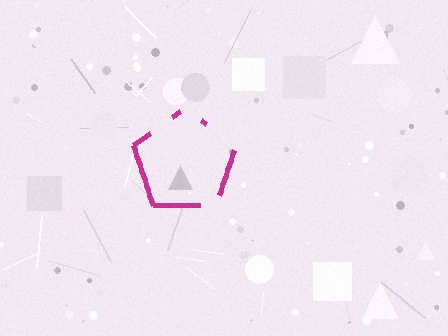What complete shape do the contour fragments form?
The contour fragments form a pentagon.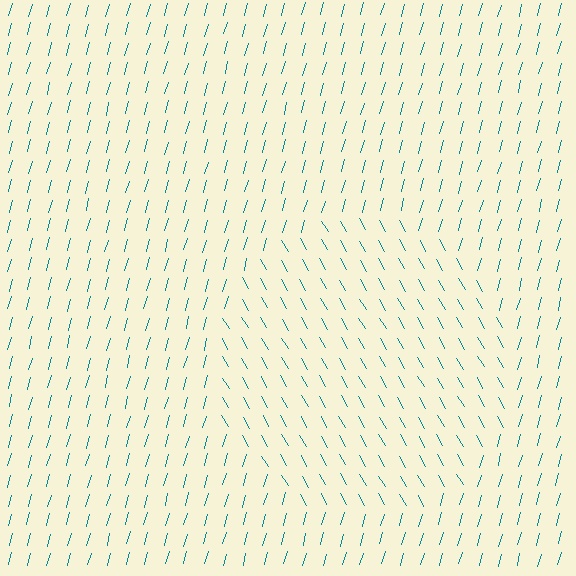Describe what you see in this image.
The image is filled with small teal line segments. A circle region in the image has lines oriented differently from the surrounding lines, creating a visible texture boundary.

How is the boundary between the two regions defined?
The boundary is defined purely by a change in line orientation (approximately 45 degrees difference). All lines are the same color and thickness.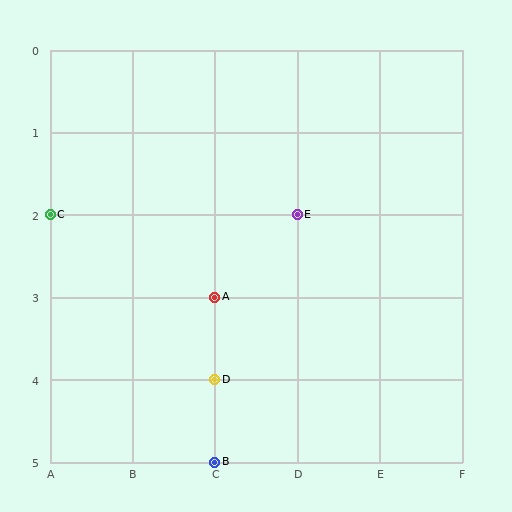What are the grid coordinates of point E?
Point E is at grid coordinates (D, 2).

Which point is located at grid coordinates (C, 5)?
Point B is at (C, 5).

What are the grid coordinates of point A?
Point A is at grid coordinates (C, 3).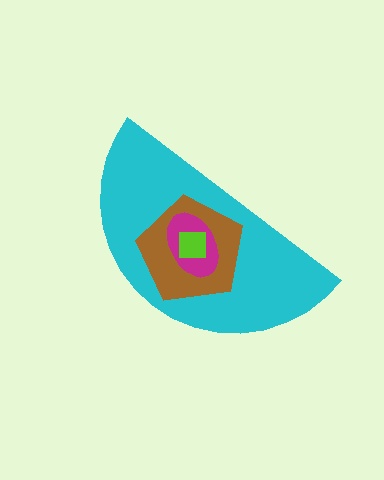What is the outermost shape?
The cyan semicircle.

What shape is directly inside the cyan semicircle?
The brown pentagon.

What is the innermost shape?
The lime square.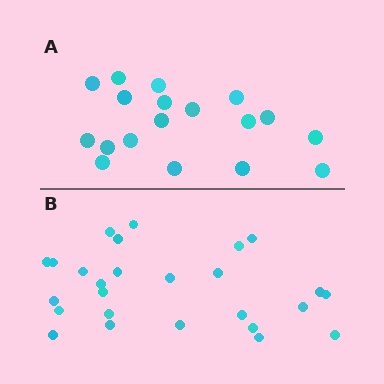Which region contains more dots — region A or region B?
Region B (the bottom region) has more dots.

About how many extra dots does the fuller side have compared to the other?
Region B has roughly 8 or so more dots than region A.